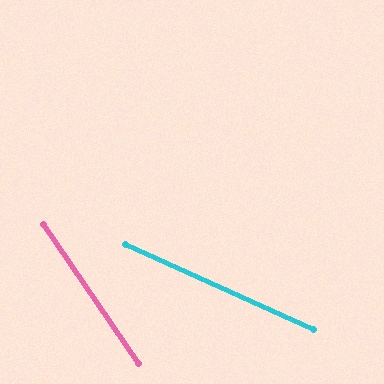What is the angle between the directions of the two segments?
Approximately 31 degrees.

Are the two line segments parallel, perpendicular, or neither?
Neither parallel nor perpendicular — they differ by about 31°.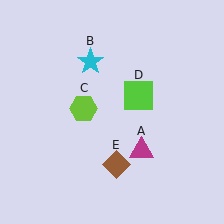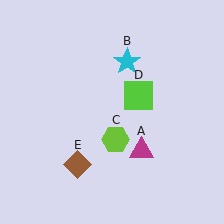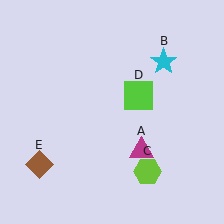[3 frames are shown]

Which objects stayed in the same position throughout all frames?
Magenta triangle (object A) and lime square (object D) remained stationary.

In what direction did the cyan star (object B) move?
The cyan star (object B) moved right.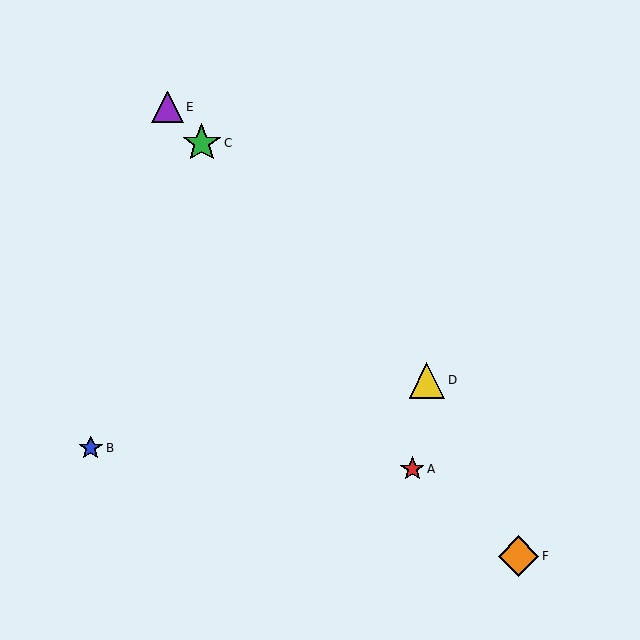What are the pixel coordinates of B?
Object B is at (91, 448).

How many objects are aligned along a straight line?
3 objects (C, D, E) are aligned along a straight line.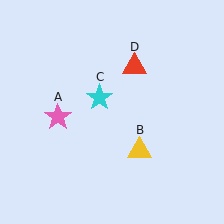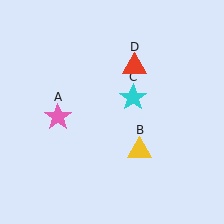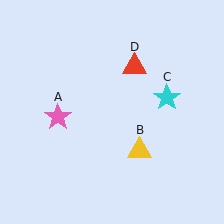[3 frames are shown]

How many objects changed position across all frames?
1 object changed position: cyan star (object C).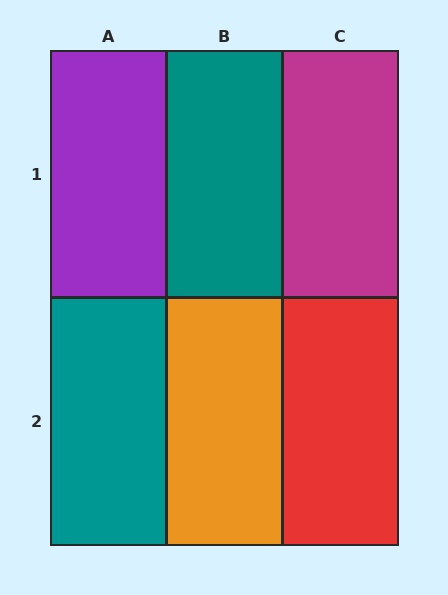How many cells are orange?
1 cell is orange.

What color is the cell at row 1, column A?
Purple.